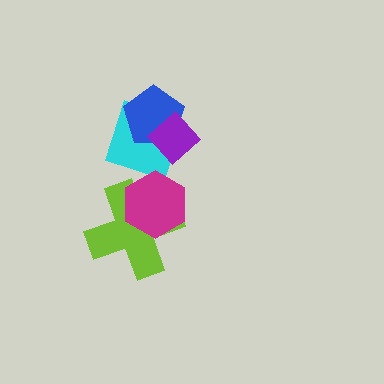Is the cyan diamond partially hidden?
Yes, it is partially covered by another shape.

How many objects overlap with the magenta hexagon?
2 objects overlap with the magenta hexagon.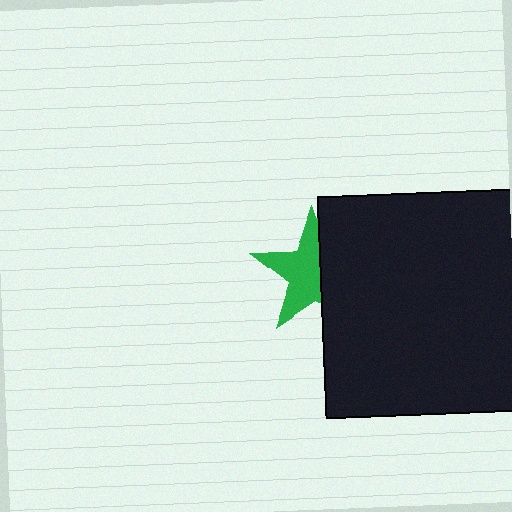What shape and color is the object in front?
The object in front is a black square.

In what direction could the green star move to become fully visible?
The green star could move left. That would shift it out from behind the black square entirely.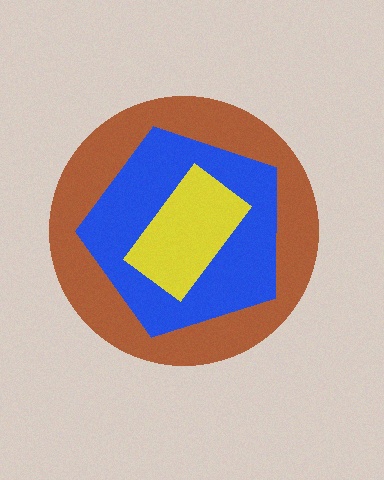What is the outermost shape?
The brown circle.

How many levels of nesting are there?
3.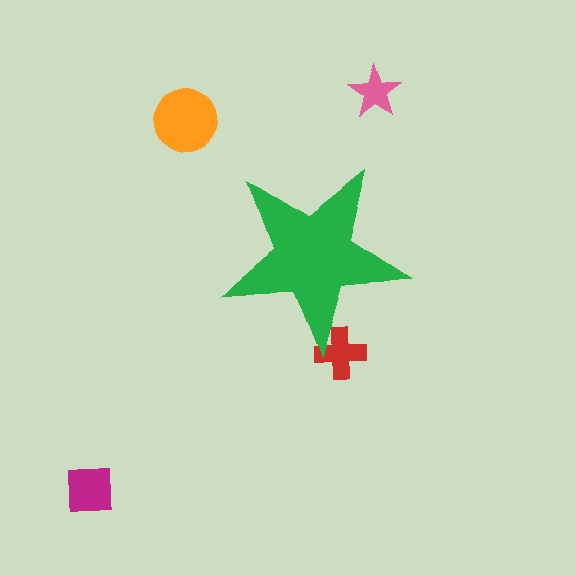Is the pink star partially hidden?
No, the pink star is fully visible.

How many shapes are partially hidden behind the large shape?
1 shape is partially hidden.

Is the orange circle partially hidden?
No, the orange circle is fully visible.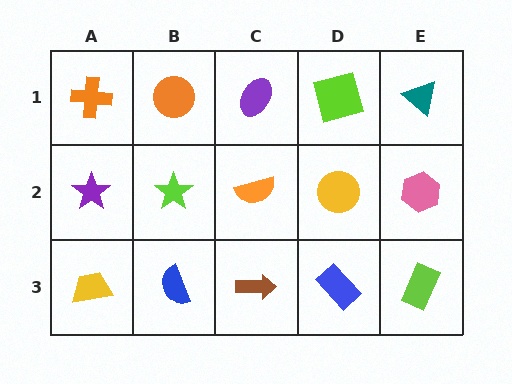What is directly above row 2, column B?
An orange circle.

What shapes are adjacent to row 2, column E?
A teal triangle (row 1, column E), a lime rectangle (row 3, column E), a yellow circle (row 2, column D).